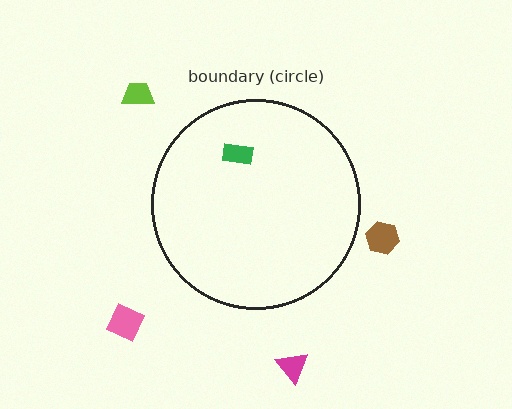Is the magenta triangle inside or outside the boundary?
Outside.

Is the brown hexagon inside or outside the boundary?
Outside.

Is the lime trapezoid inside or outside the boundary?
Outside.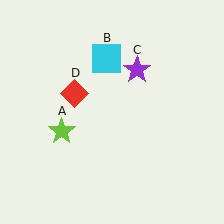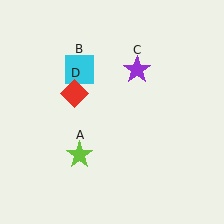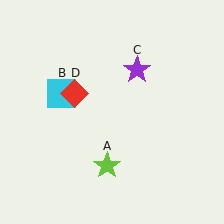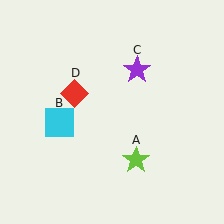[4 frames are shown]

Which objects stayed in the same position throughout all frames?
Purple star (object C) and red diamond (object D) remained stationary.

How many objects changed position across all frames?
2 objects changed position: lime star (object A), cyan square (object B).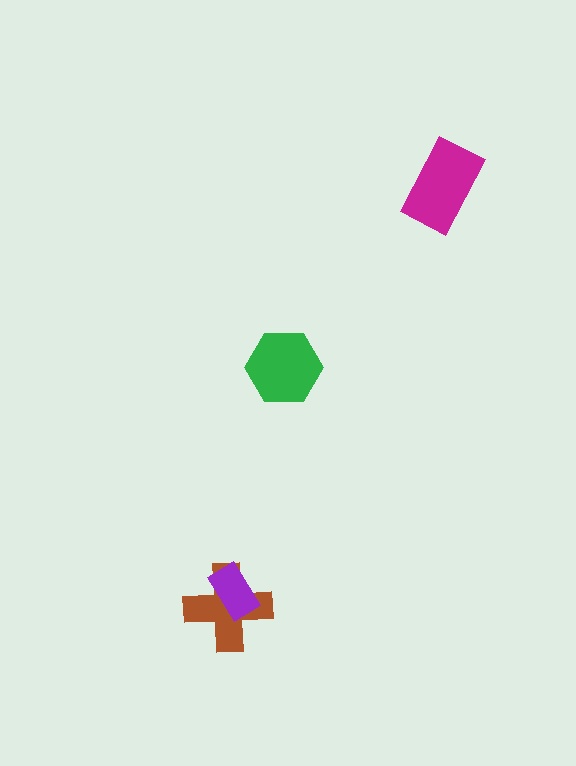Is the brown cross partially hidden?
Yes, it is partially covered by another shape.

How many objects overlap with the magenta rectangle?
0 objects overlap with the magenta rectangle.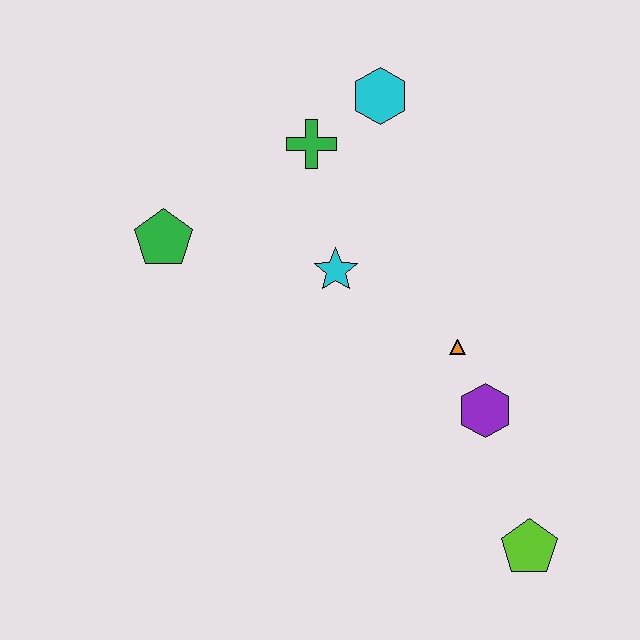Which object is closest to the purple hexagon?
The orange triangle is closest to the purple hexagon.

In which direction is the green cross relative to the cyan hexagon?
The green cross is to the left of the cyan hexagon.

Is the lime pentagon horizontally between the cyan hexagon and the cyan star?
No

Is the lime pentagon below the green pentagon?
Yes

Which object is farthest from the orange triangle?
The green pentagon is farthest from the orange triangle.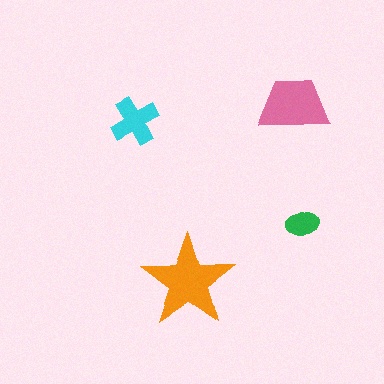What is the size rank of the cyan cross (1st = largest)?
3rd.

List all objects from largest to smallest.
The orange star, the pink trapezoid, the cyan cross, the green ellipse.